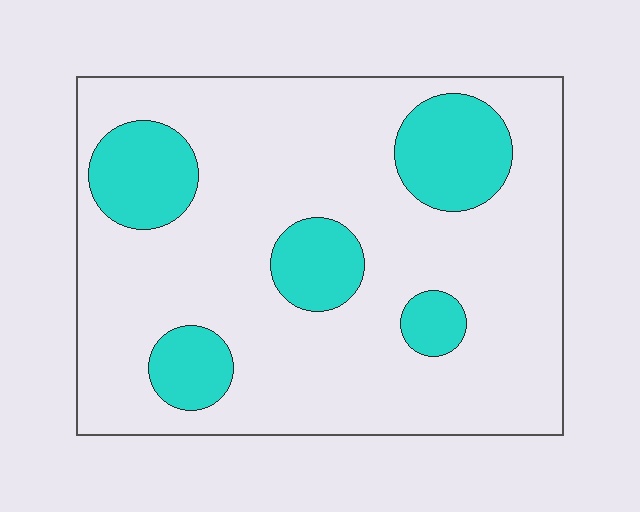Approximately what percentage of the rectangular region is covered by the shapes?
Approximately 20%.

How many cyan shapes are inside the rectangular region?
5.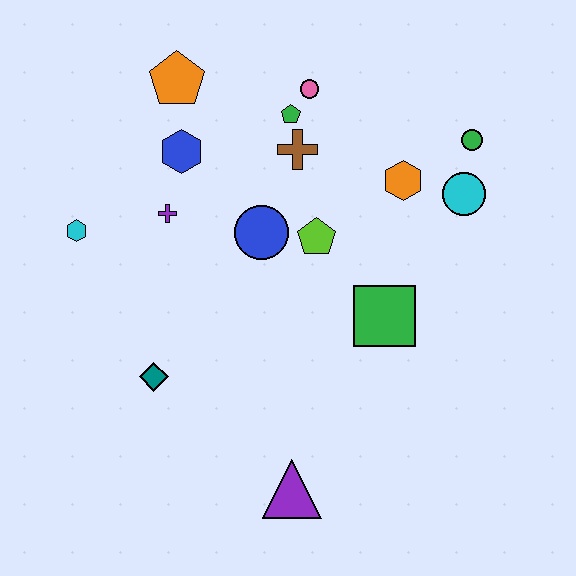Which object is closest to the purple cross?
The blue hexagon is closest to the purple cross.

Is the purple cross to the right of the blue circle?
No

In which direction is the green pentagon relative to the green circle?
The green pentagon is to the left of the green circle.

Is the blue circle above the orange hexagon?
No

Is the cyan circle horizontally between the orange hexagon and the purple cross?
No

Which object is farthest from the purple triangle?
The orange pentagon is farthest from the purple triangle.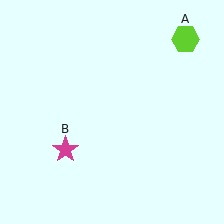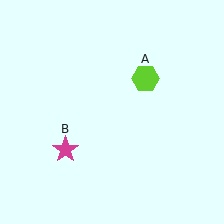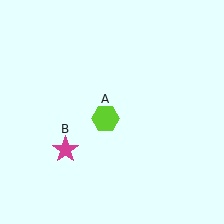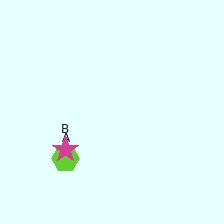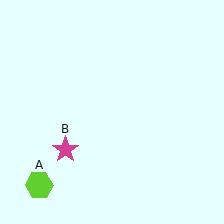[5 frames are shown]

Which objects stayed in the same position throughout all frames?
Magenta star (object B) remained stationary.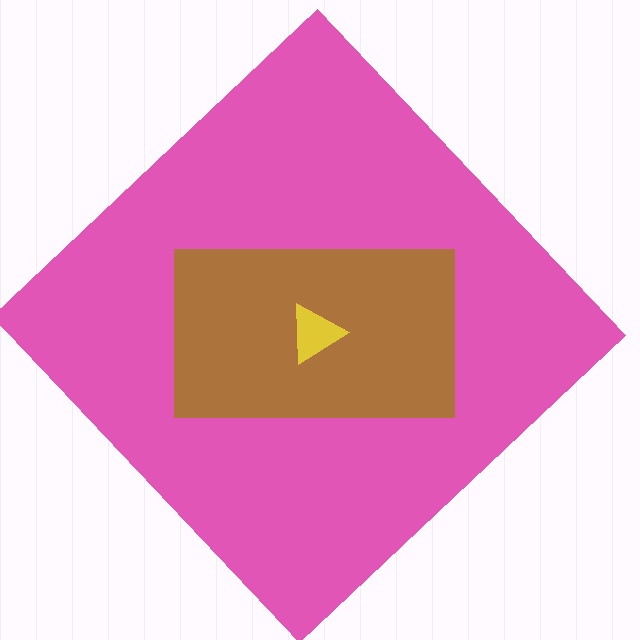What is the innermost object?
The yellow triangle.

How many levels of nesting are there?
3.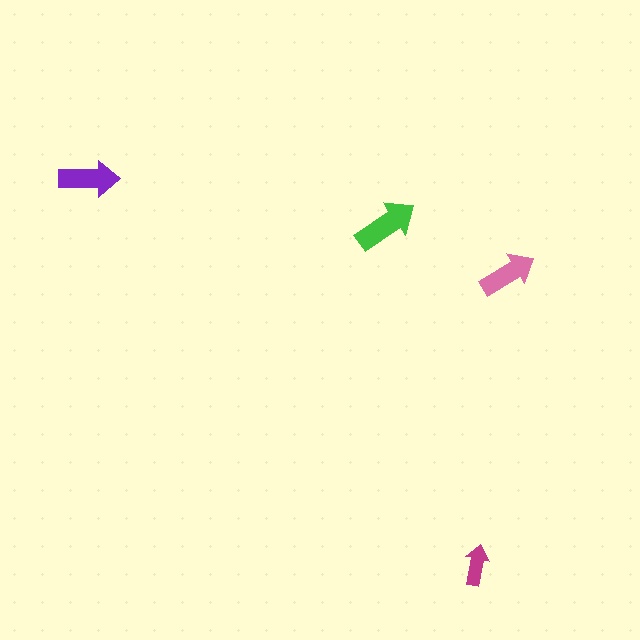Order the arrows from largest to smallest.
the green one, the purple one, the pink one, the magenta one.